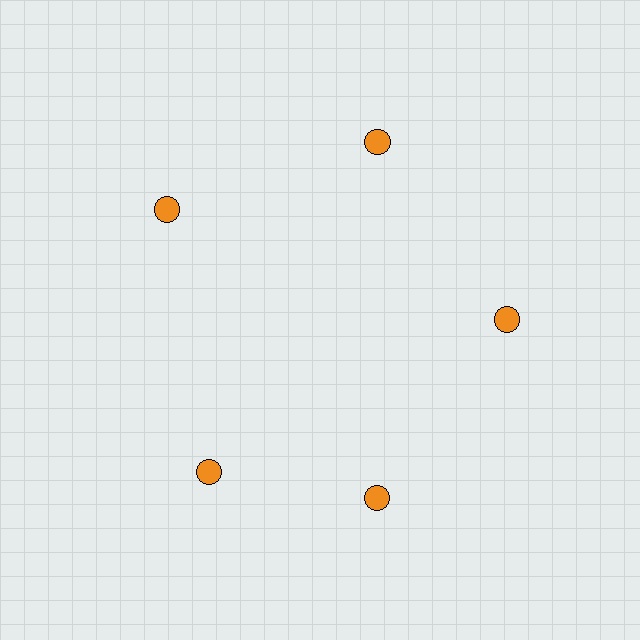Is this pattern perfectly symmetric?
No. The 5 orange circles are arranged in a ring, but one element near the 8 o'clock position is rotated out of alignment along the ring, breaking the 5-fold rotational symmetry.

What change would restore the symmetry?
The symmetry would be restored by rotating it back into even spacing with its neighbors so that all 5 circles sit at equal angles and equal distance from the center.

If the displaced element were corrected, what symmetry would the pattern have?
It would have 5-fold rotational symmetry — the pattern would map onto itself every 72 degrees.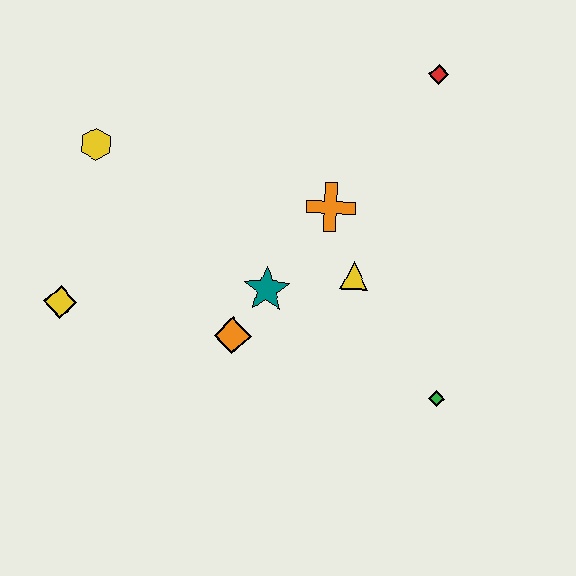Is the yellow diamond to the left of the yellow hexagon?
Yes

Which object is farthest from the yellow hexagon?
The green diamond is farthest from the yellow hexagon.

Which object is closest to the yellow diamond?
The yellow hexagon is closest to the yellow diamond.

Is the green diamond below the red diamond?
Yes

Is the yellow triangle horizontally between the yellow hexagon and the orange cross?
No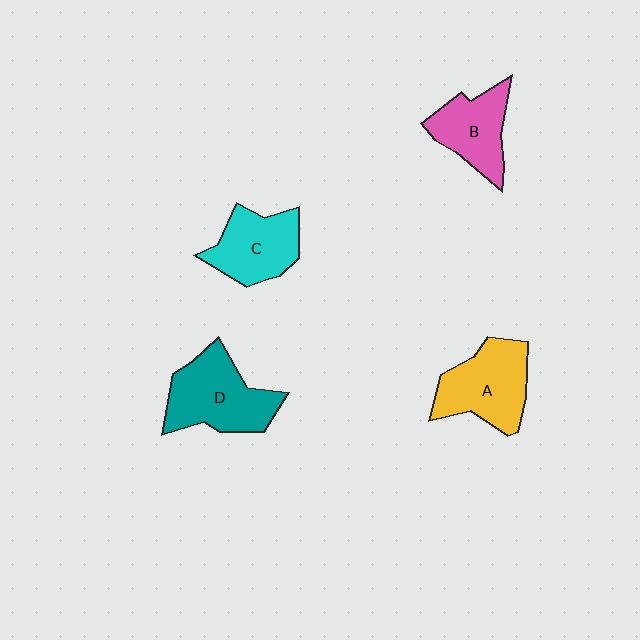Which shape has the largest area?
Shape D (teal).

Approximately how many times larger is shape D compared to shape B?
Approximately 1.4 times.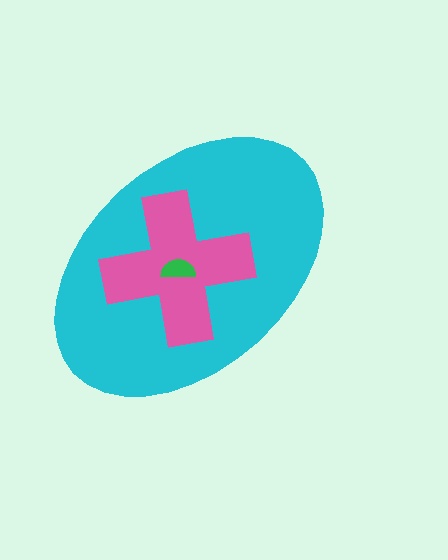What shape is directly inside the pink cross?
The green semicircle.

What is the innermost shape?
The green semicircle.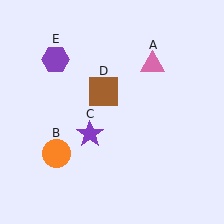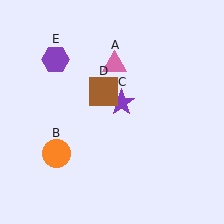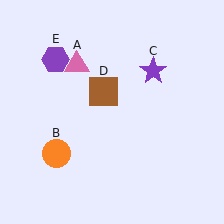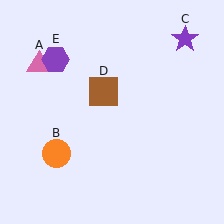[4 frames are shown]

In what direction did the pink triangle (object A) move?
The pink triangle (object A) moved left.